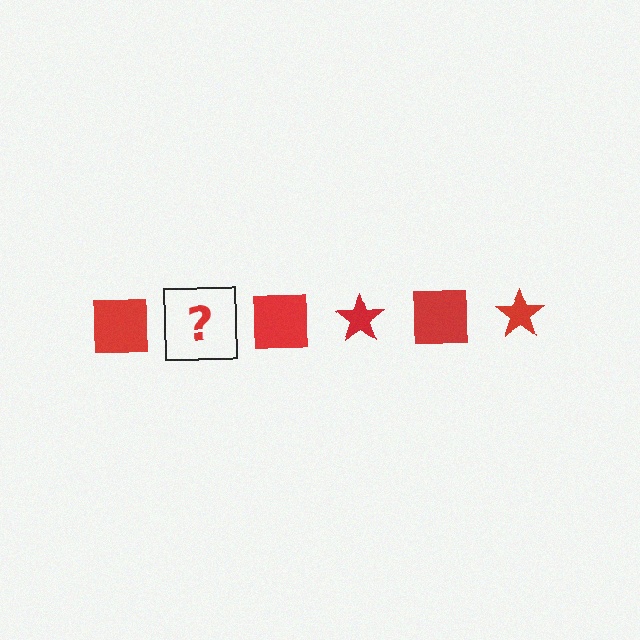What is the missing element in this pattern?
The missing element is a red star.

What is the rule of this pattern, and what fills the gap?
The rule is that the pattern cycles through square, star shapes in red. The gap should be filled with a red star.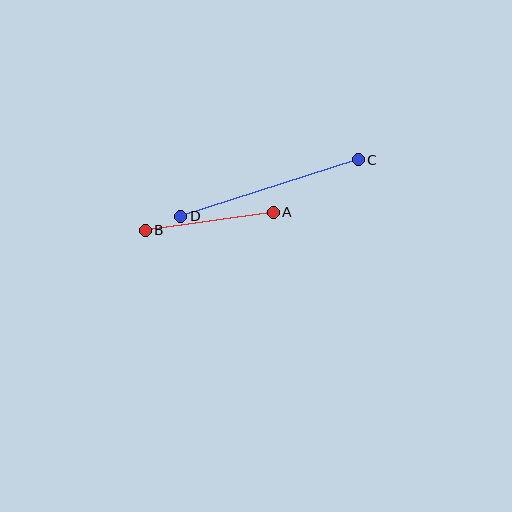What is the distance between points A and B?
The distance is approximately 129 pixels.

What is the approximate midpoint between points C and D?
The midpoint is at approximately (270, 188) pixels.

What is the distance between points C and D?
The distance is approximately 186 pixels.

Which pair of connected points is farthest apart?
Points C and D are farthest apart.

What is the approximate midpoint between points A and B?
The midpoint is at approximately (209, 221) pixels.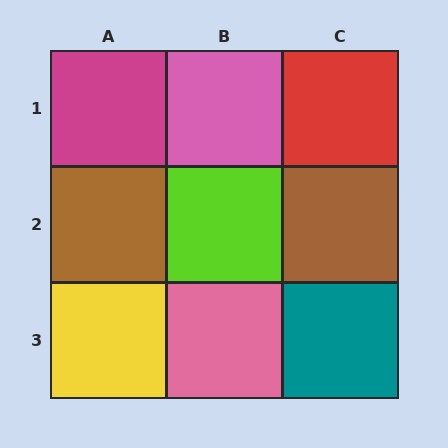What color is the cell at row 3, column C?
Teal.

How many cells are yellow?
1 cell is yellow.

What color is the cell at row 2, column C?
Brown.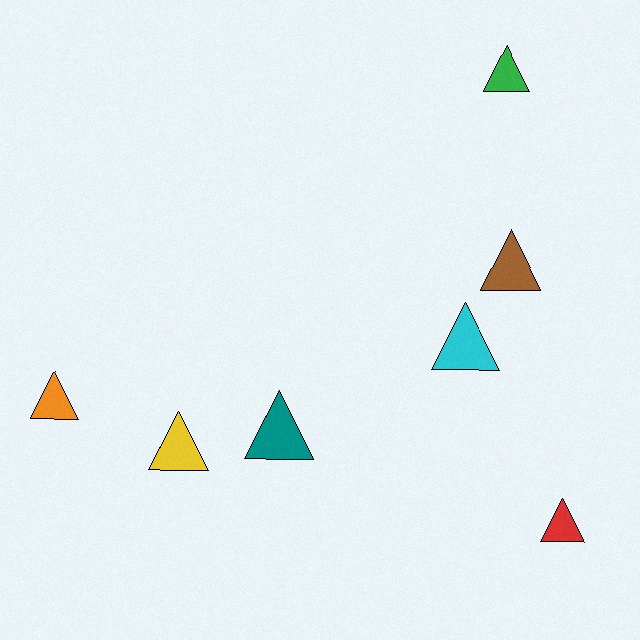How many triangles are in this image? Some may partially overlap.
There are 7 triangles.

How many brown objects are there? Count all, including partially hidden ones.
There is 1 brown object.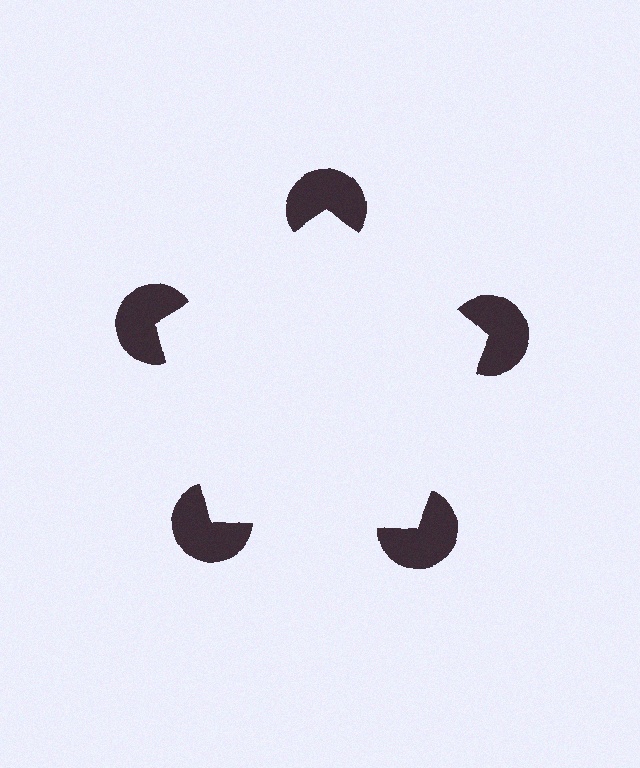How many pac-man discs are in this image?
There are 5 — one at each vertex of the illusory pentagon.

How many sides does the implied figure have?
5 sides.